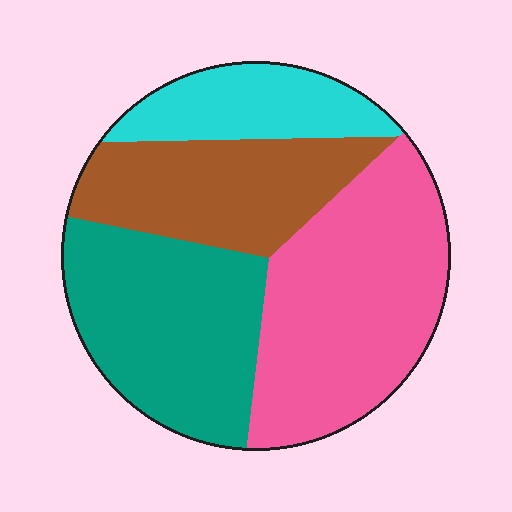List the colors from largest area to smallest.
From largest to smallest: pink, teal, brown, cyan.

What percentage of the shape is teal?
Teal takes up about one quarter (1/4) of the shape.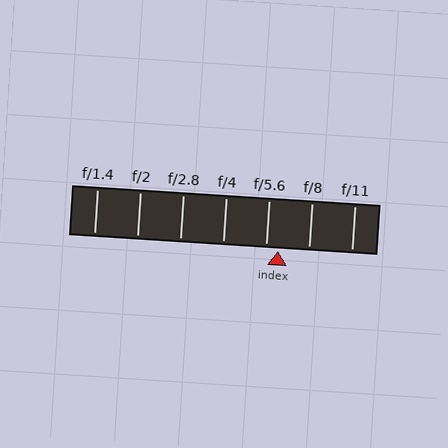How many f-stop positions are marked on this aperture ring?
There are 7 f-stop positions marked.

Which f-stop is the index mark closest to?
The index mark is closest to f/5.6.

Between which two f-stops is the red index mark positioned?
The index mark is between f/5.6 and f/8.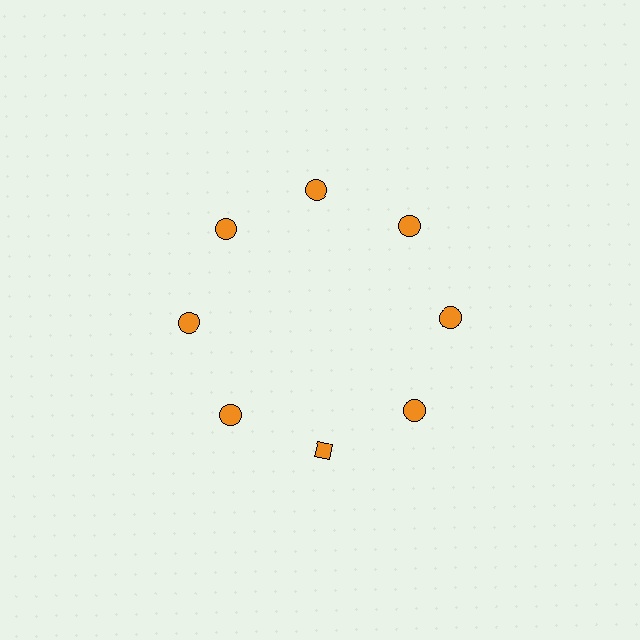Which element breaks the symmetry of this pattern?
The orange diamond at roughly the 6 o'clock position breaks the symmetry. All other shapes are orange circles.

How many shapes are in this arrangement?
There are 8 shapes arranged in a ring pattern.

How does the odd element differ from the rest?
It has a different shape: diamond instead of circle.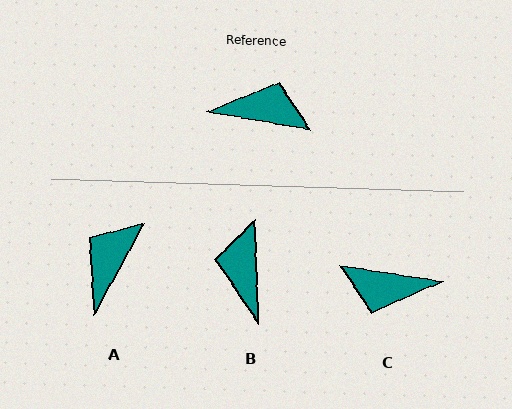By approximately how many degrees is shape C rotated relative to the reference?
Approximately 179 degrees clockwise.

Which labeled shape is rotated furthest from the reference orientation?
C, about 179 degrees away.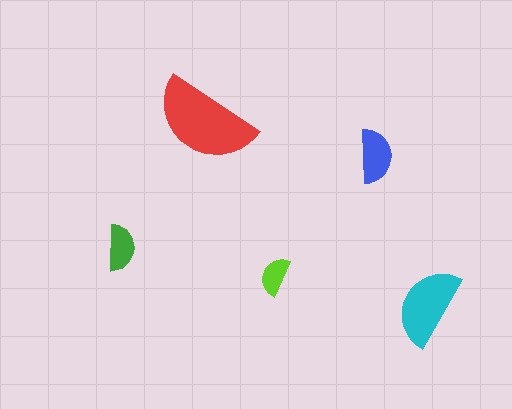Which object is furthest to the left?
The green semicircle is leftmost.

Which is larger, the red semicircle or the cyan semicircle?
The red one.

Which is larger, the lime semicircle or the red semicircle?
The red one.